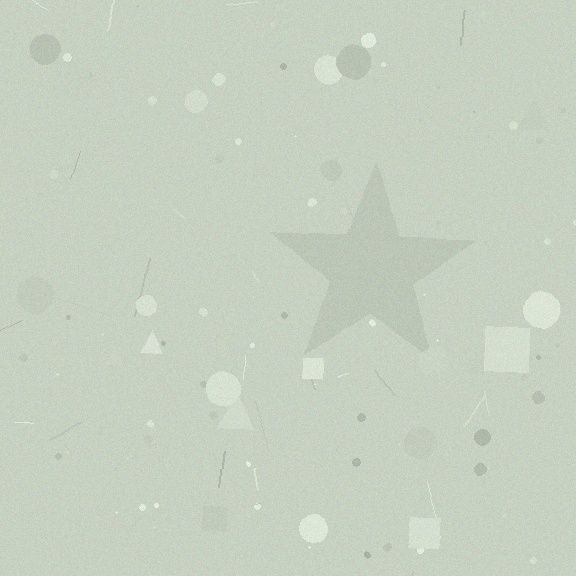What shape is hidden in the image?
A star is hidden in the image.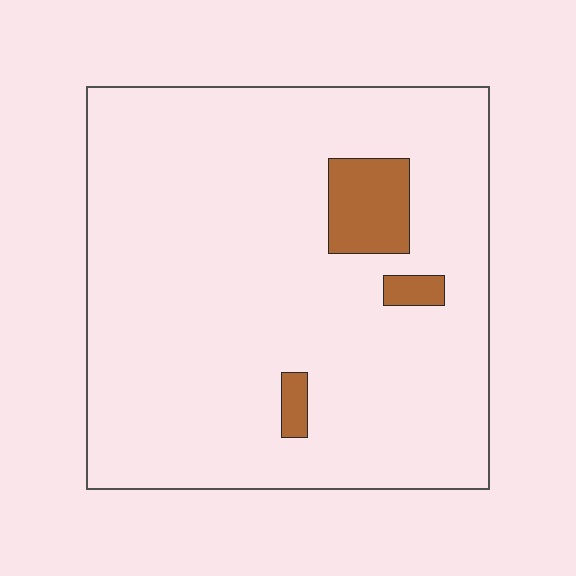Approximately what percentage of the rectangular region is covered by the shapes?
Approximately 5%.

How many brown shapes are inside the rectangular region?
3.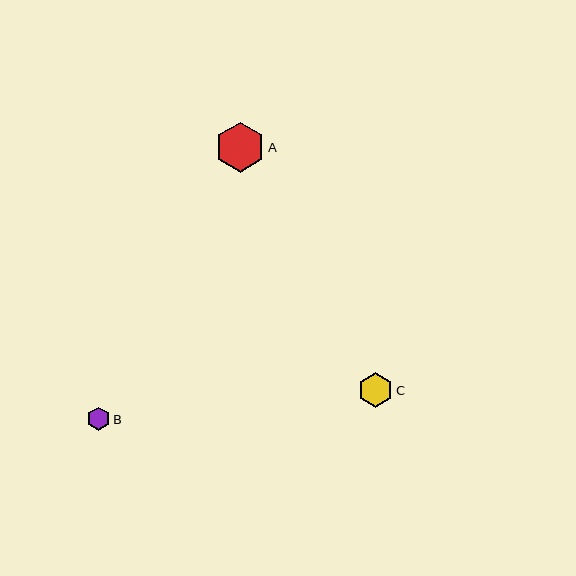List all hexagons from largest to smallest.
From largest to smallest: A, C, B.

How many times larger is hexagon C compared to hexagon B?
Hexagon C is approximately 1.5 times the size of hexagon B.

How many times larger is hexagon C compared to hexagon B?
Hexagon C is approximately 1.5 times the size of hexagon B.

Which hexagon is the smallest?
Hexagon B is the smallest with a size of approximately 23 pixels.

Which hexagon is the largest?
Hexagon A is the largest with a size of approximately 50 pixels.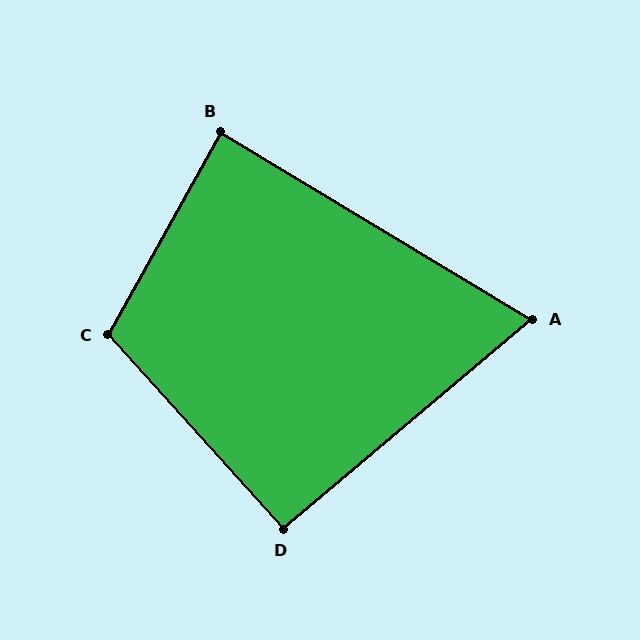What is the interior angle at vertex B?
Approximately 88 degrees (approximately right).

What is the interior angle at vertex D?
Approximately 92 degrees (approximately right).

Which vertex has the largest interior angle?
C, at approximately 109 degrees.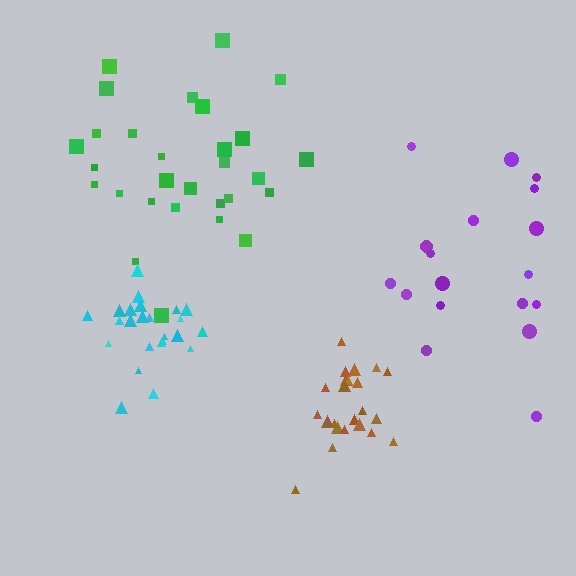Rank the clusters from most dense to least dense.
cyan, brown, green, purple.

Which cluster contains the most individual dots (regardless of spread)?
Green (29).